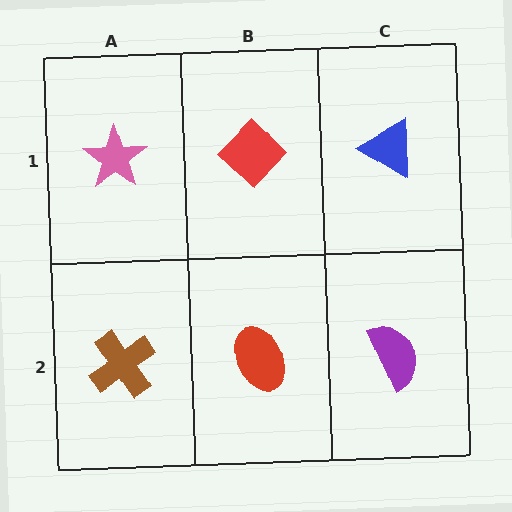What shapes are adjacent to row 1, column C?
A purple semicircle (row 2, column C), a red diamond (row 1, column B).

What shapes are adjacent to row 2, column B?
A red diamond (row 1, column B), a brown cross (row 2, column A), a purple semicircle (row 2, column C).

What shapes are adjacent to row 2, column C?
A blue triangle (row 1, column C), a red ellipse (row 2, column B).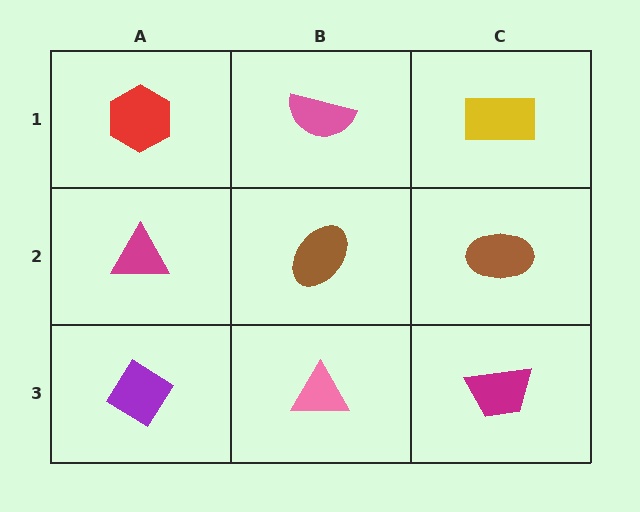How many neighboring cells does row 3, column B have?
3.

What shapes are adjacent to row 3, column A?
A magenta triangle (row 2, column A), a pink triangle (row 3, column B).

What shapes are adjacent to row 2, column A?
A red hexagon (row 1, column A), a purple diamond (row 3, column A), a brown ellipse (row 2, column B).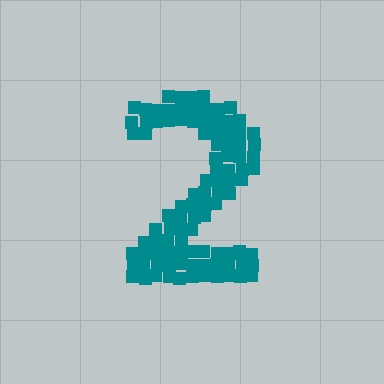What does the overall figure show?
The overall figure shows the digit 2.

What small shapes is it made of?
It is made of small squares.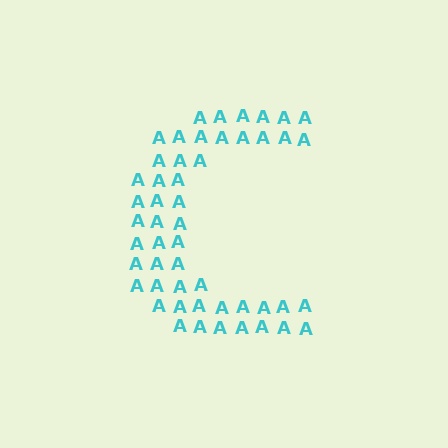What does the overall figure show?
The overall figure shows the letter C.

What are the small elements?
The small elements are letter A's.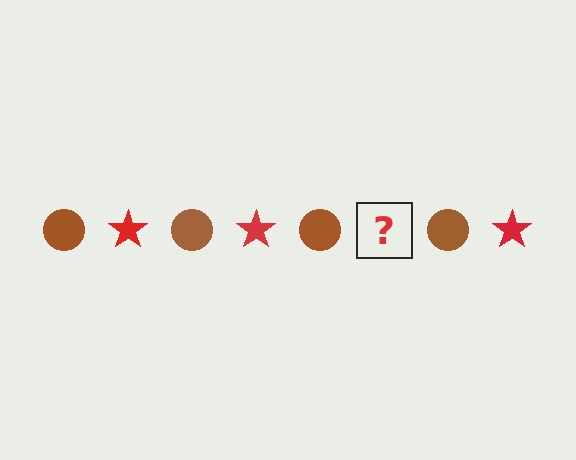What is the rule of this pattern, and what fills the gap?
The rule is that the pattern alternates between brown circle and red star. The gap should be filled with a red star.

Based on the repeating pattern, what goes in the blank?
The blank should be a red star.